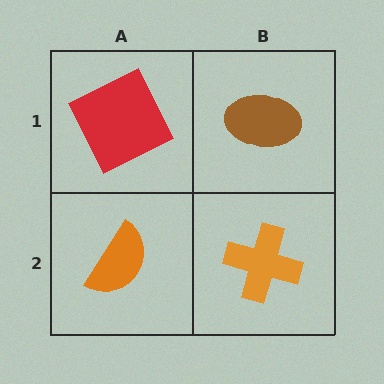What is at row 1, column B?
A brown ellipse.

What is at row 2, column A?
An orange semicircle.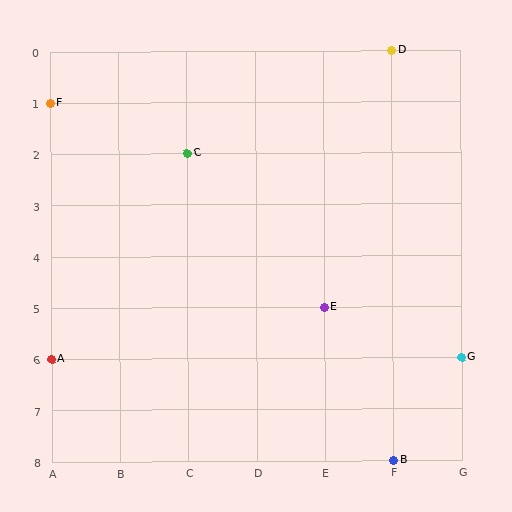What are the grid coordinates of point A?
Point A is at grid coordinates (A, 6).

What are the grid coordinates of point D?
Point D is at grid coordinates (F, 0).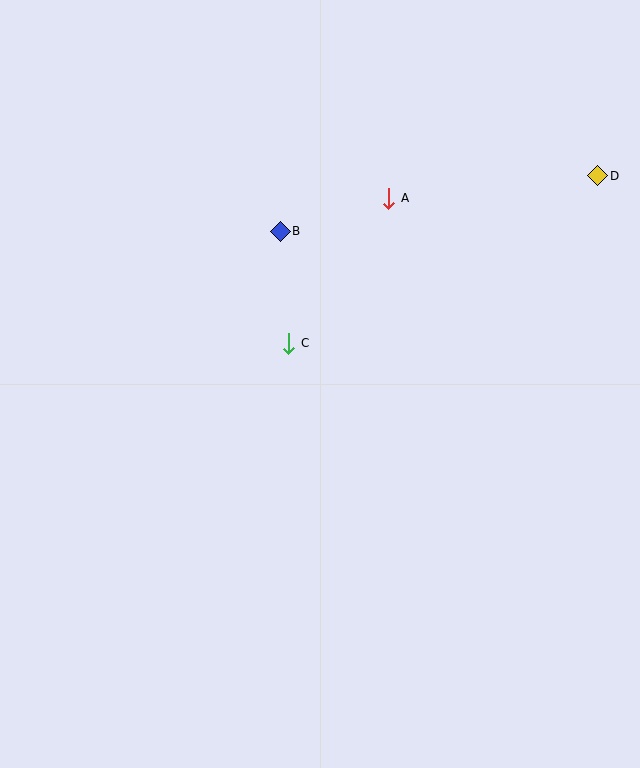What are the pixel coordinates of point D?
Point D is at (598, 176).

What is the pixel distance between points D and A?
The distance between D and A is 210 pixels.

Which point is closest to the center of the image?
Point C at (289, 344) is closest to the center.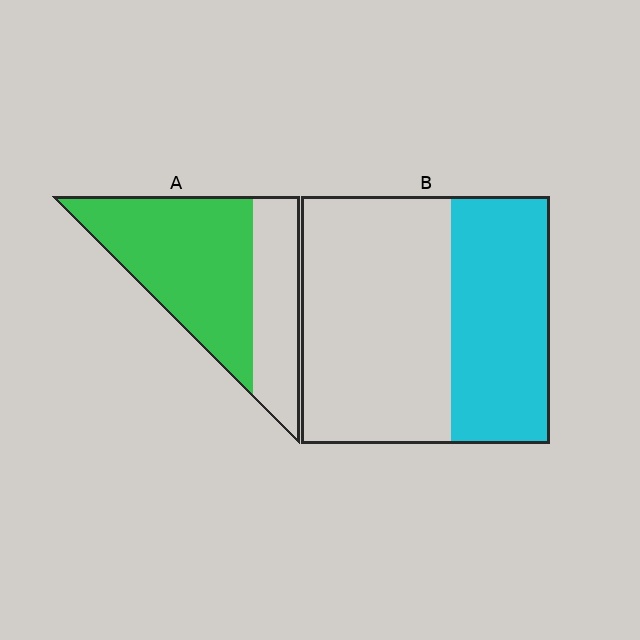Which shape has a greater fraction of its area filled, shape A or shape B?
Shape A.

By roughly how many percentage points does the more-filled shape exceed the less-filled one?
By roughly 25 percentage points (A over B).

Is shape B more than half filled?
No.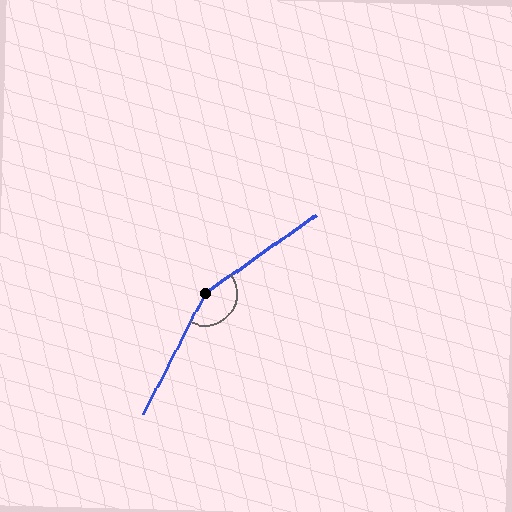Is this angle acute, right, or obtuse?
It is obtuse.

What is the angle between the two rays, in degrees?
Approximately 152 degrees.